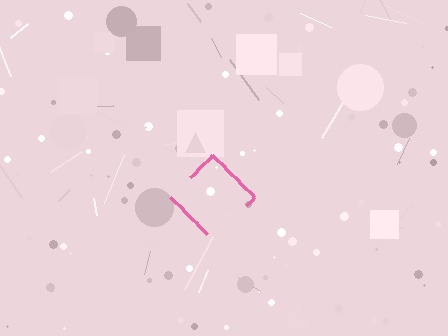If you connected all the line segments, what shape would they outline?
They would outline a diamond.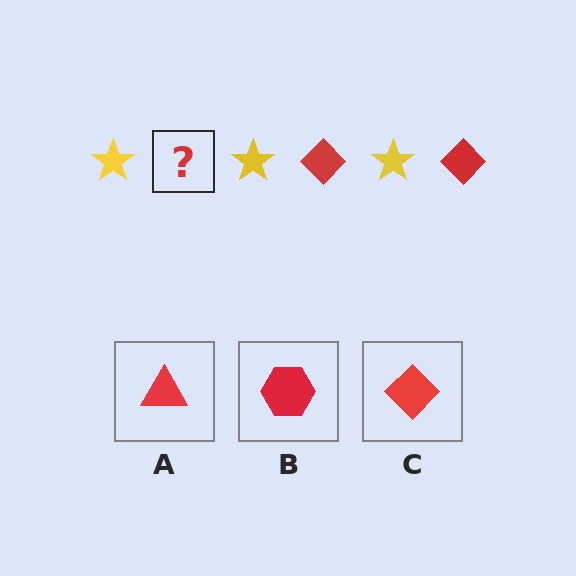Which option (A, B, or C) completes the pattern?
C.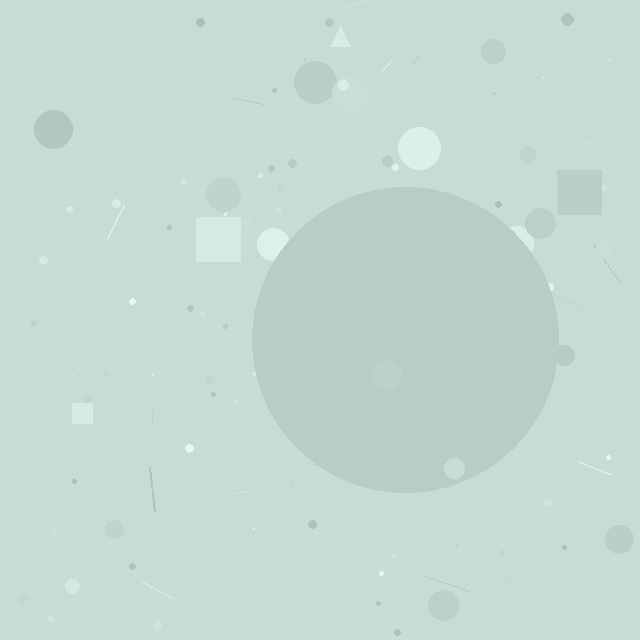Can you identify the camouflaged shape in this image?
The camouflaged shape is a circle.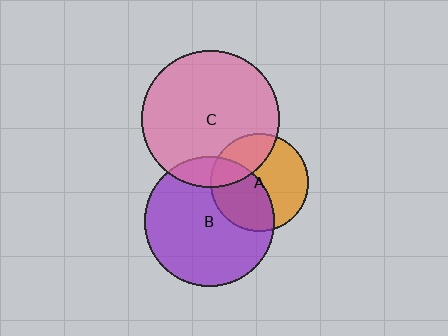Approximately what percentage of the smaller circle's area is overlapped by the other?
Approximately 30%.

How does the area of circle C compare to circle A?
Approximately 2.0 times.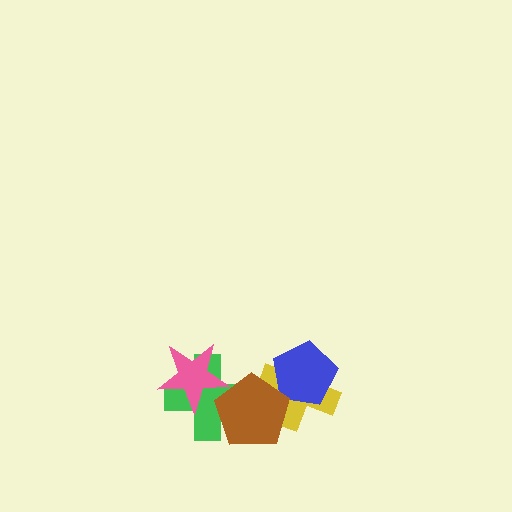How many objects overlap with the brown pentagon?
4 objects overlap with the brown pentagon.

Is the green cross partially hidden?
Yes, it is partially covered by another shape.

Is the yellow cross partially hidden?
Yes, it is partially covered by another shape.